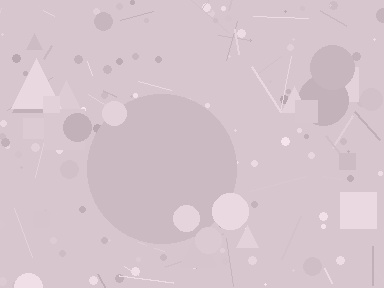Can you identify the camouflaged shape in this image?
The camouflaged shape is a circle.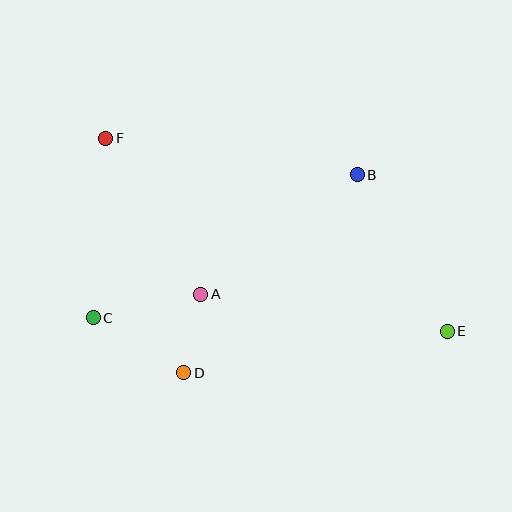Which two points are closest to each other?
Points A and D are closest to each other.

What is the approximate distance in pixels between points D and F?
The distance between D and F is approximately 247 pixels.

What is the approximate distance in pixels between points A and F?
The distance between A and F is approximately 183 pixels.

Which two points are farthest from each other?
Points E and F are farthest from each other.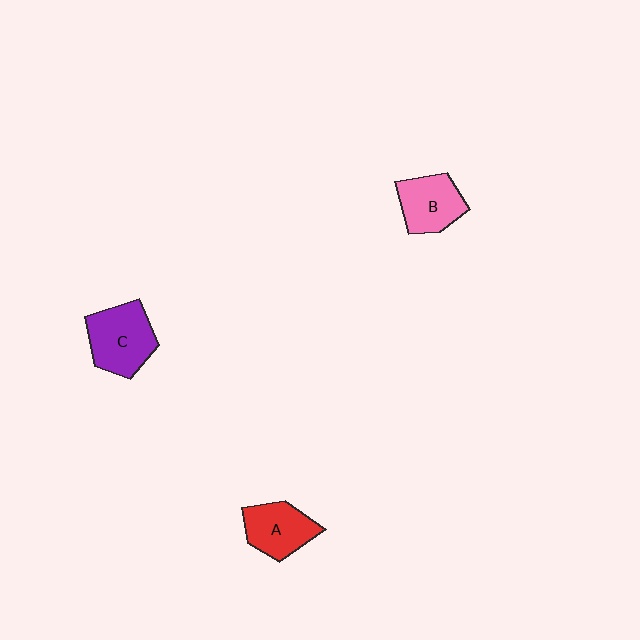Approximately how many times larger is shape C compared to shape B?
Approximately 1.2 times.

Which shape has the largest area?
Shape C (purple).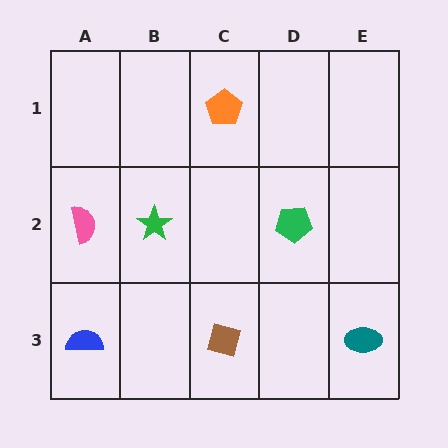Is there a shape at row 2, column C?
No, that cell is empty.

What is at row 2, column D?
A green pentagon.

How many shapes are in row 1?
1 shape.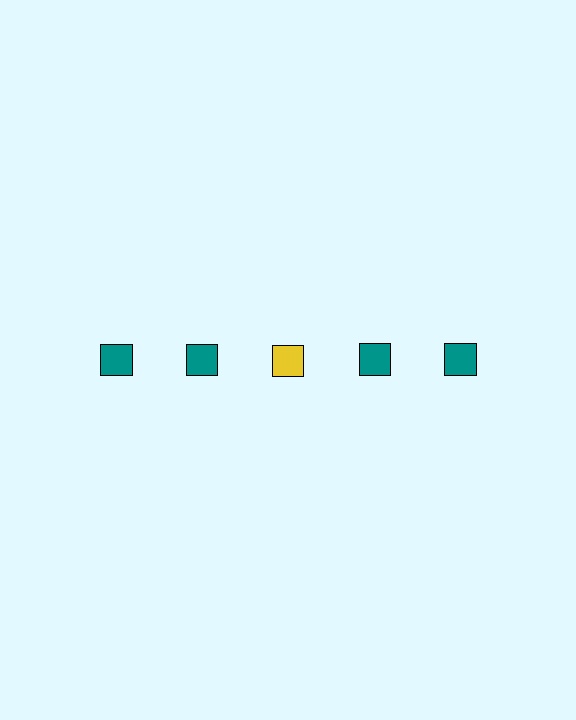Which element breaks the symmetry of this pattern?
The yellow square in the top row, center column breaks the symmetry. All other shapes are teal squares.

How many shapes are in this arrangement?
There are 5 shapes arranged in a grid pattern.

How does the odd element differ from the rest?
It has a different color: yellow instead of teal.